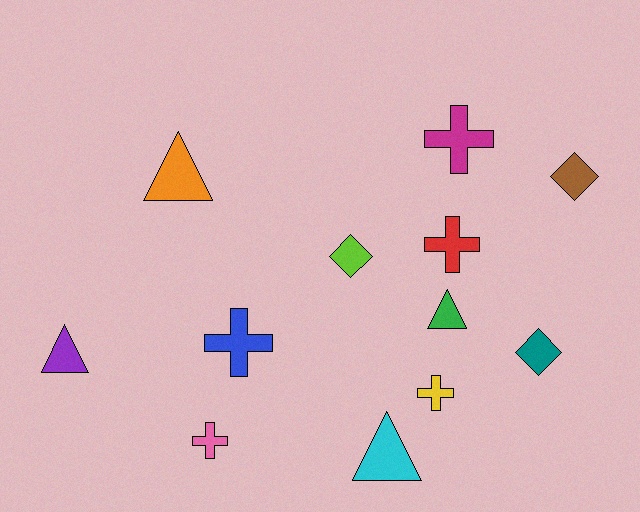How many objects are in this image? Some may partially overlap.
There are 12 objects.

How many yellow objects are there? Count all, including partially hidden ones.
There is 1 yellow object.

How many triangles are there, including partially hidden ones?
There are 4 triangles.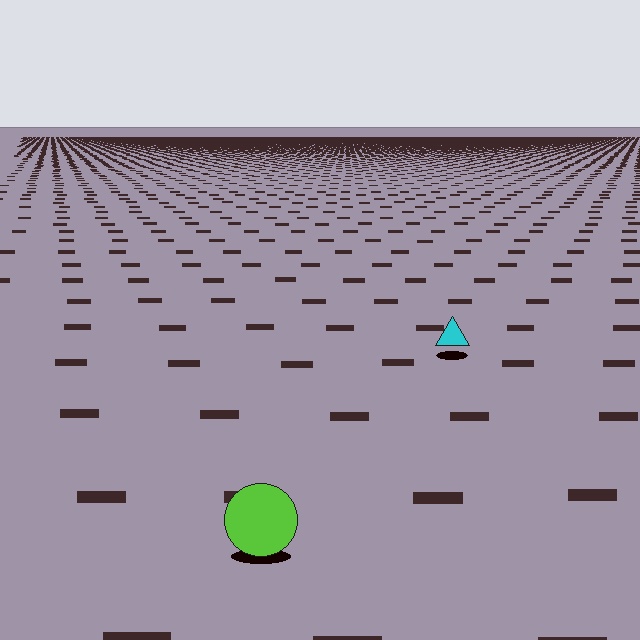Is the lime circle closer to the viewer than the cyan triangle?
Yes. The lime circle is closer — you can tell from the texture gradient: the ground texture is coarser near it.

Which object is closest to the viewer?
The lime circle is closest. The texture marks near it are larger and more spread out.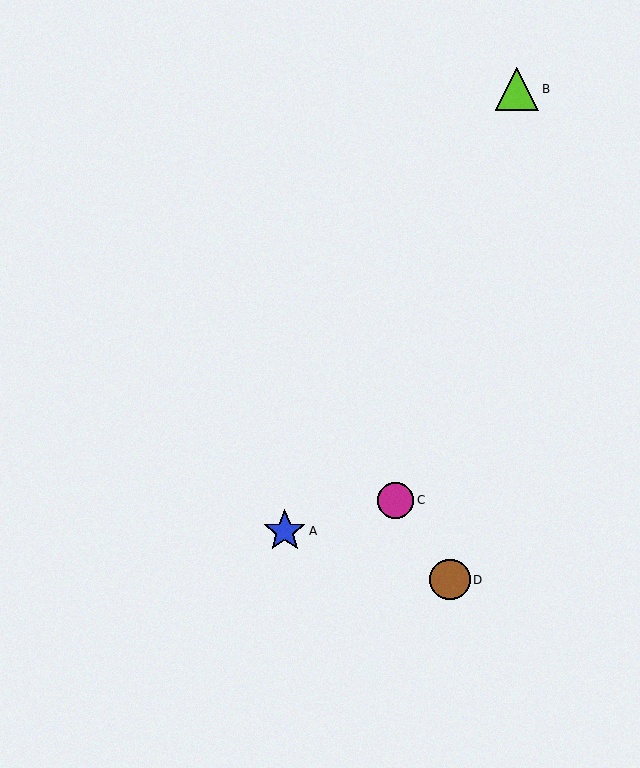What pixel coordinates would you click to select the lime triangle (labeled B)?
Click at (517, 89) to select the lime triangle B.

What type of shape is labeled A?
Shape A is a blue star.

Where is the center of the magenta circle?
The center of the magenta circle is at (396, 500).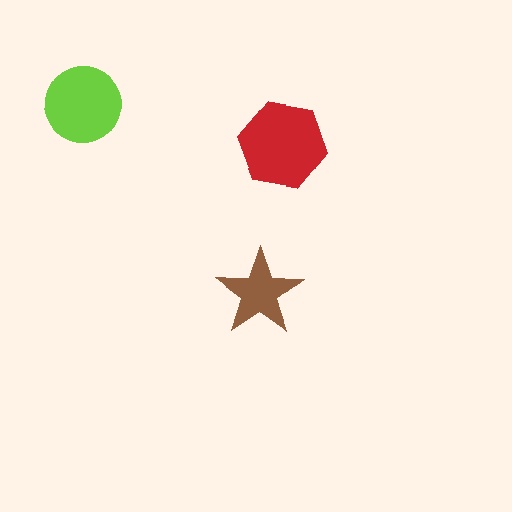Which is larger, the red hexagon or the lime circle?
The red hexagon.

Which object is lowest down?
The brown star is bottommost.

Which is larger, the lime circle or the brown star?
The lime circle.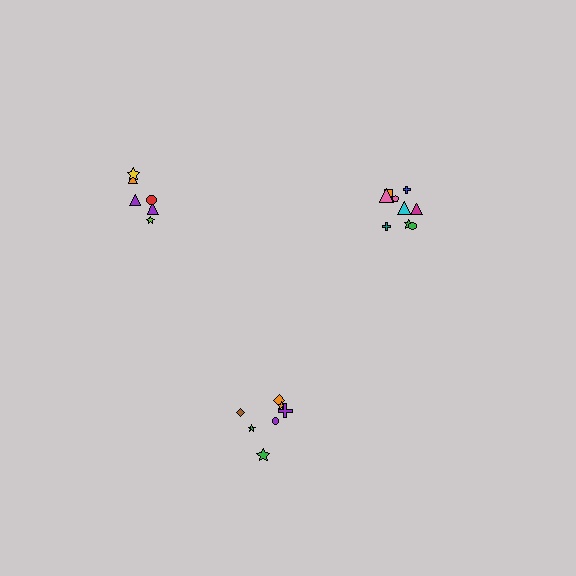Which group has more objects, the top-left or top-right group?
The top-right group.